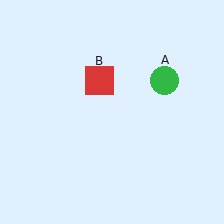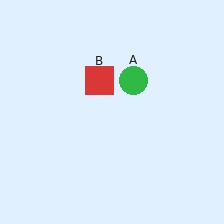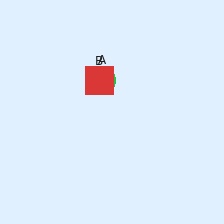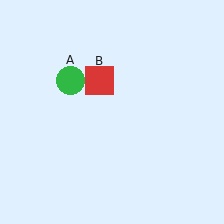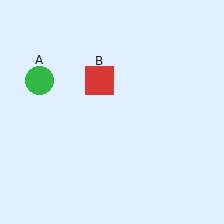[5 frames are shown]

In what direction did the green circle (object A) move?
The green circle (object A) moved left.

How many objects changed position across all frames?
1 object changed position: green circle (object A).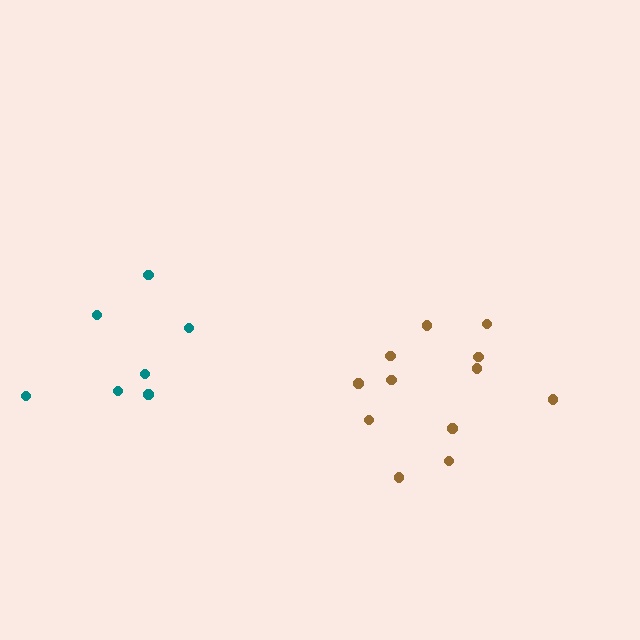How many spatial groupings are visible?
There are 2 spatial groupings.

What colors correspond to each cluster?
The clusters are colored: brown, teal.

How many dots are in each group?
Group 1: 12 dots, Group 2: 7 dots (19 total).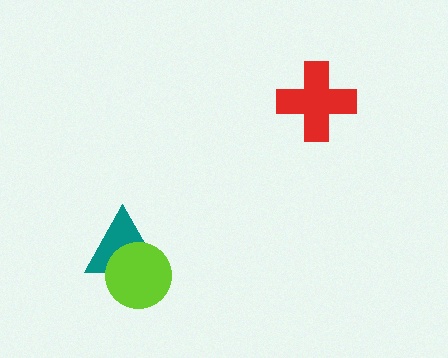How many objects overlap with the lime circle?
1 object overlaps with the lime circle.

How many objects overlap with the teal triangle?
1 object overlaps with the teal triangle.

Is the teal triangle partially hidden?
Yes, it is partially covered by another shape.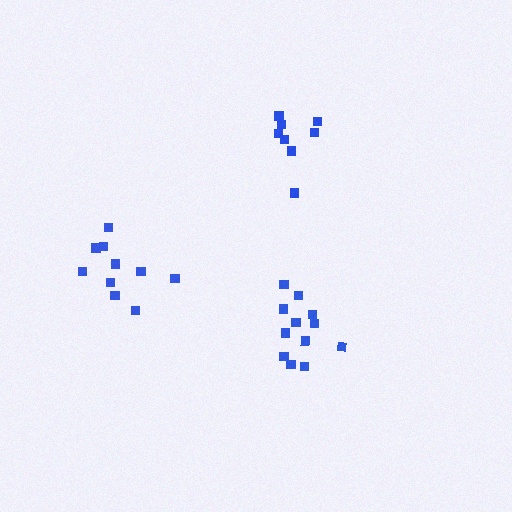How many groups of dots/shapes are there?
There are 3 groups.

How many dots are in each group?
Group 1: 12 dots, Group 2: 8 dots, Group 3: 10 dots (30 total).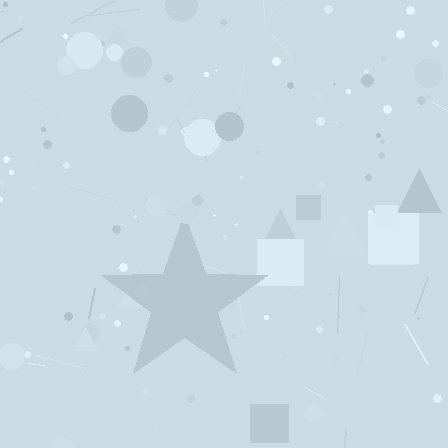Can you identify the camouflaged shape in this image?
The camouflaged shape is a star.